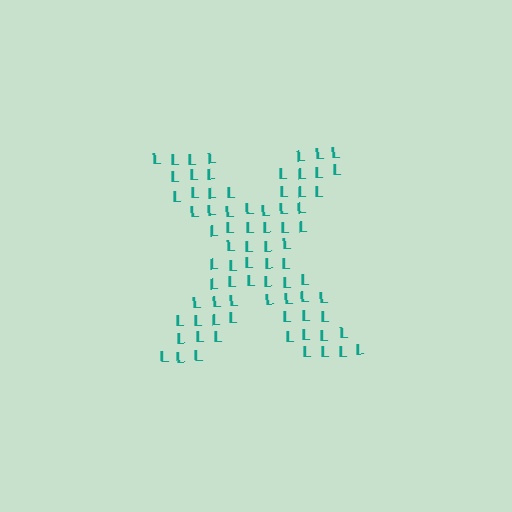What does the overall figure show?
The overall figure shows the letter X.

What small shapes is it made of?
It is made of small letter L's.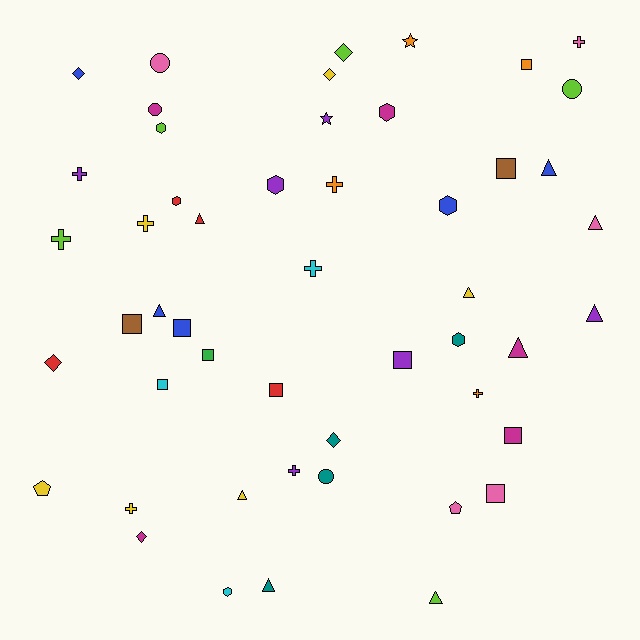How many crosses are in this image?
There are 9 crosses.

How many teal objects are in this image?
There are 4 teal objects.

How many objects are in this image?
There are 50 objects.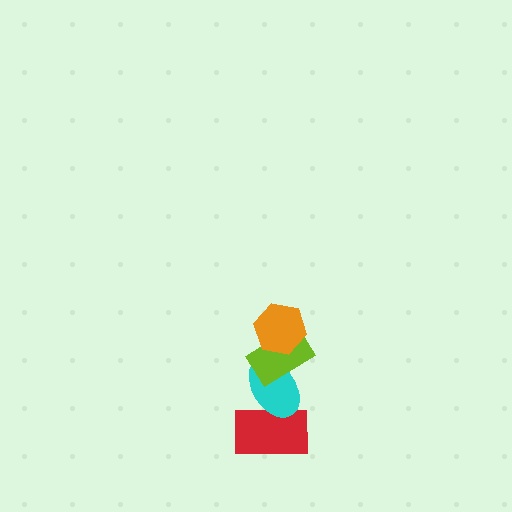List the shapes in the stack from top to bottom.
From top to bottom: the orange hexagon, the lime rectangle, the cyan ellipse, the red rectangle.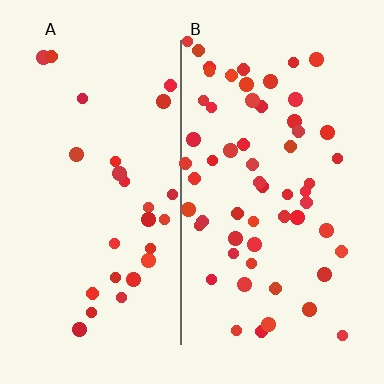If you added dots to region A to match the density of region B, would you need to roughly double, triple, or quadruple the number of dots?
Approximately double.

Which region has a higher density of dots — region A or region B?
B (the right).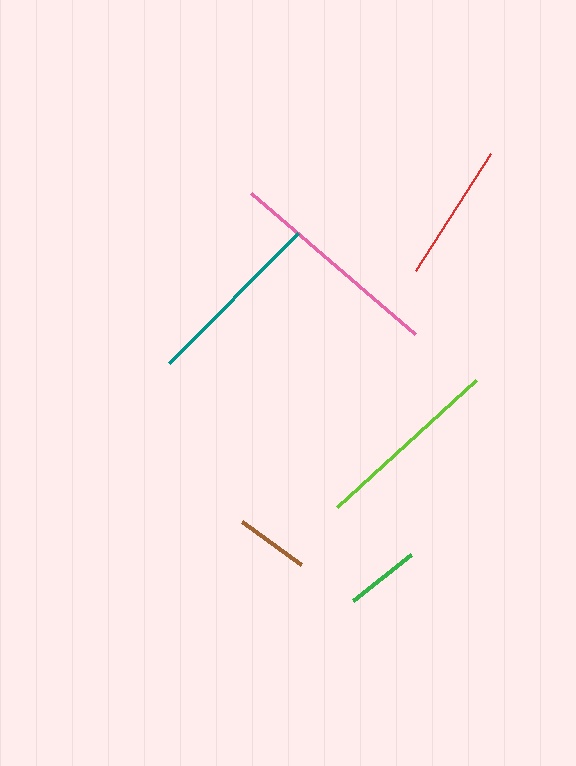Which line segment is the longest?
The pink line is the longest at approximately 217 pixels.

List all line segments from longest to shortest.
From longest to shortest: pink, lime, teal, red, green, brown.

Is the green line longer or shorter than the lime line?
The lime line is longer than the green line.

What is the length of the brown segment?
The brown segment is approximately 72 pixels long.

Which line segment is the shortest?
The brown line is the shortest at approximately 72 pixels.